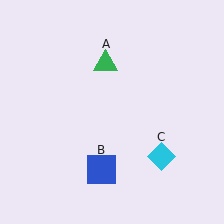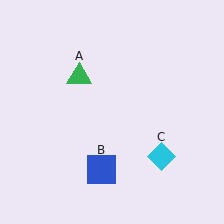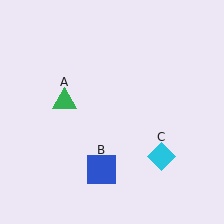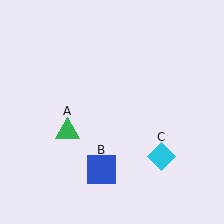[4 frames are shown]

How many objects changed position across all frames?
1 object changed position: green triangle (object A).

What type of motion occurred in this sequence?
The green triangle (object A) rotated counterclockwise around the center of the scene.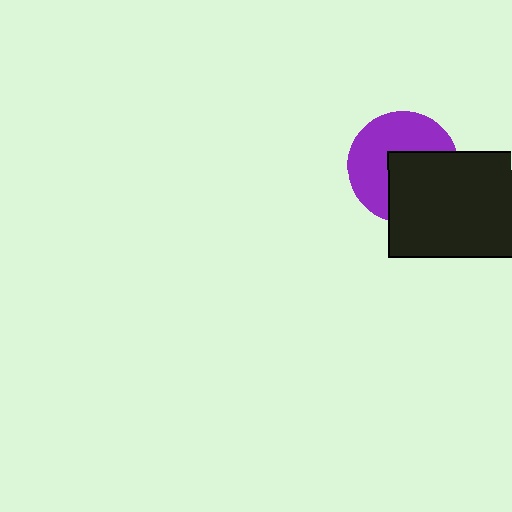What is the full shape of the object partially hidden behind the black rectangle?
The partially hidden object is a purple circle.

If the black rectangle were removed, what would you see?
You would see the complete purple circle.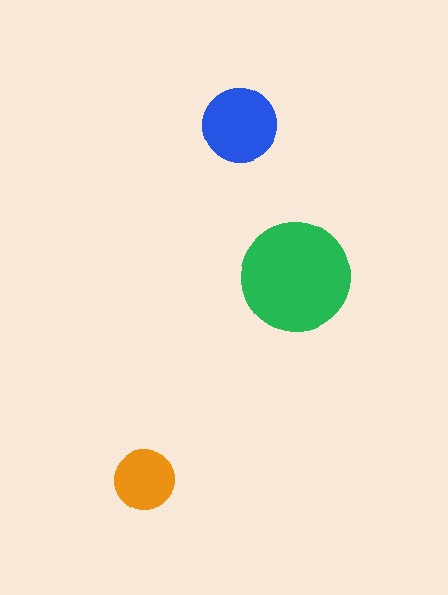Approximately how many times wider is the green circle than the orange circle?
About 2 times wider.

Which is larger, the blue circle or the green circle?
The green one.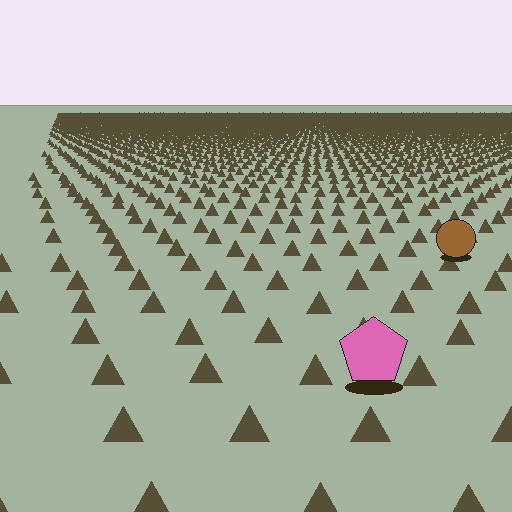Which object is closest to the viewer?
The pink pentagon is closest. The texture marks near it are larger and more spread out.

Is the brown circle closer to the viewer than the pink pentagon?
No. The pink pentagon is closer — you can tell from the texture gradient: the ground texture is coarser near it.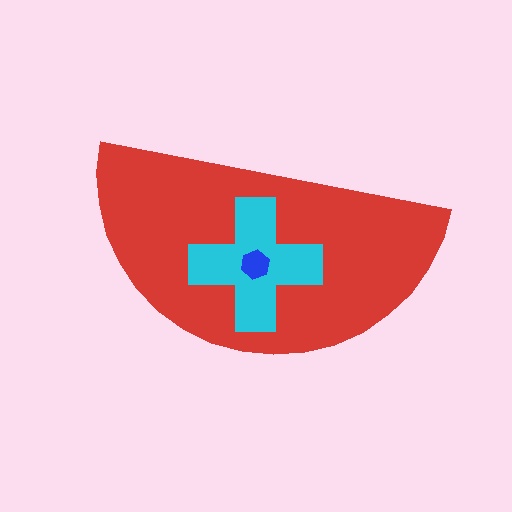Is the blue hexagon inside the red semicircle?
Yes.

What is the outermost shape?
The red semicircle.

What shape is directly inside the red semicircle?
The cyan cross.